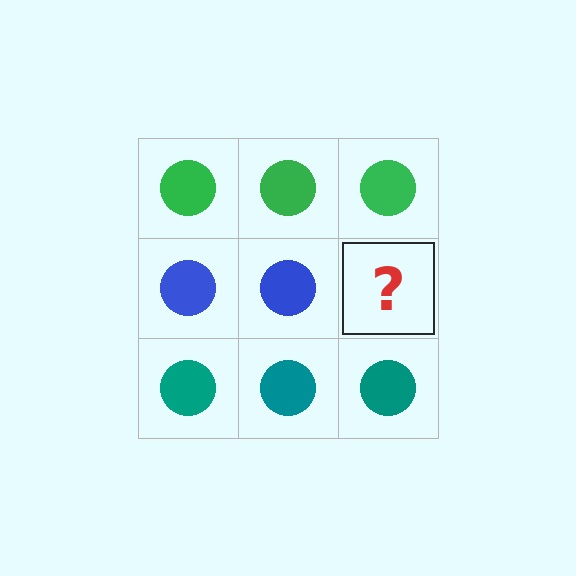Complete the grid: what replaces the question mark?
The question mark should be replaced with a blue circle.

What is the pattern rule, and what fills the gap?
The rule is that each row has a consistent color. The gap should be filled with a blue circle.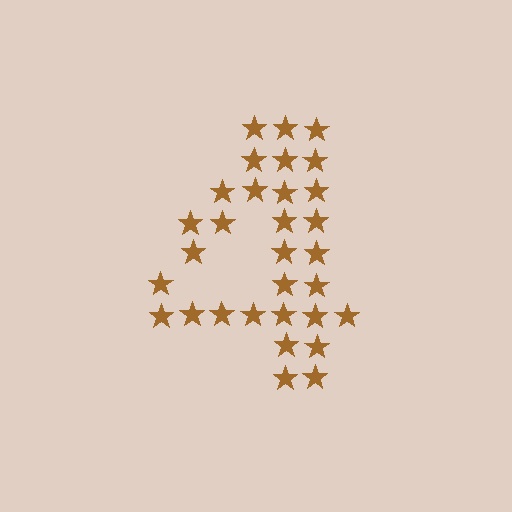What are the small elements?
The small elements are stars.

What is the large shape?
The large shape is the digit 4.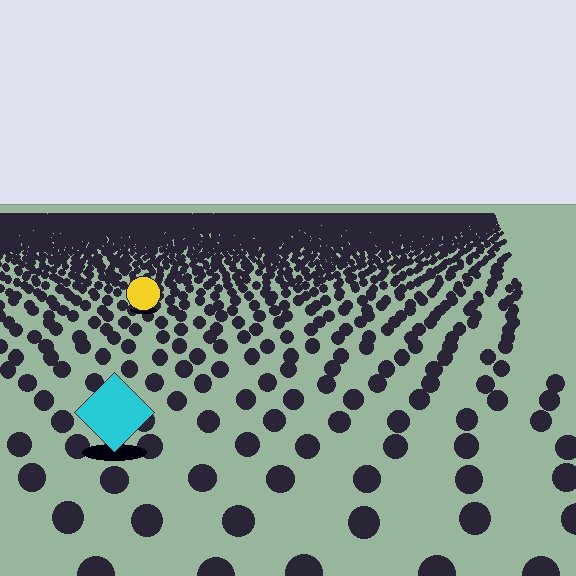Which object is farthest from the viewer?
The yellow circle is farthest from the viewer. It appears smaller and the ground texture around it is denser.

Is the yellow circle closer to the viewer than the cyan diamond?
No. The cyan diamond is closer — you can tell from the texture gradient: the ground texture is coarser near it.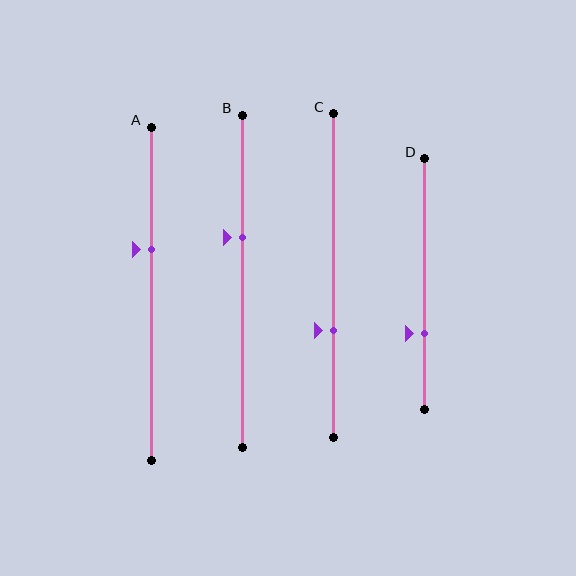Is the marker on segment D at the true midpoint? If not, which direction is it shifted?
No, the marker on segment D is shifted downward by about 20% of the segment length.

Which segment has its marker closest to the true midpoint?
Segment B has its marker closest to the true midpoint.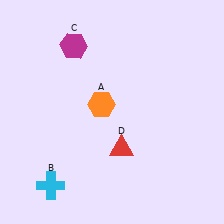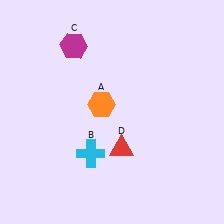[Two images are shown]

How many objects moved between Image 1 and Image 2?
1 object moved between the two images.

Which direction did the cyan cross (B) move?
The cyan cross (B) moved right.